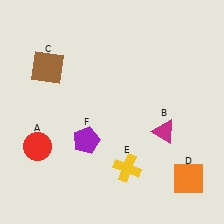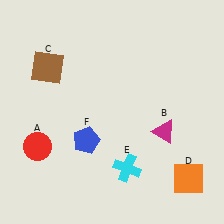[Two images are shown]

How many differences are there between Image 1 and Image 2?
There are 2 differences between the two images.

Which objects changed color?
E changed from yellow to cyan. F changed from purple to blue.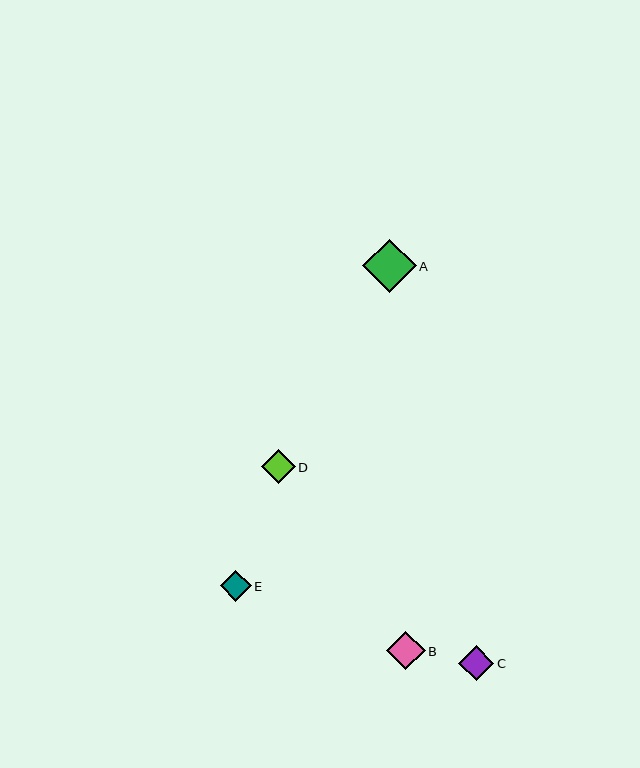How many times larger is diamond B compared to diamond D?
Diamond B is approximately 1.1 times the size of diamond D.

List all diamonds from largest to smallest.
From largest to smallest: A, B, C, D, E.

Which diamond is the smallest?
Diamond E is the smallest with a size of approximately 31 pixels.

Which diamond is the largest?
Diamond A is the largest with a size of approximately 53 pixels.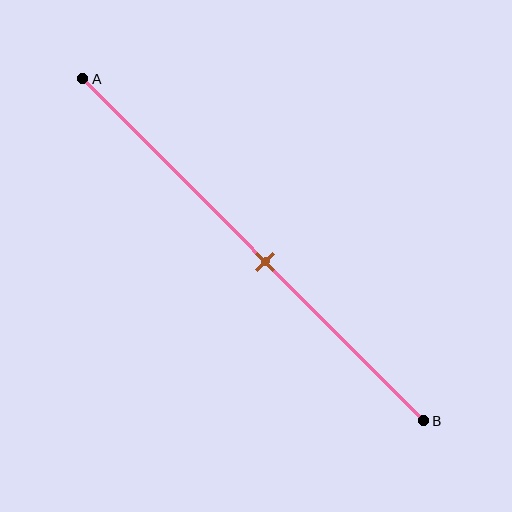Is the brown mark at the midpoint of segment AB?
No, the mark is at about 55% from A, not at the 50% midpoint.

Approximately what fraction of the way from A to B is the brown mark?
The brown mark is approximately 55% of the way from A to B.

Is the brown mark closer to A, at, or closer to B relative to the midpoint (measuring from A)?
The brown mark is closer to point B than the midpoint of segment AB.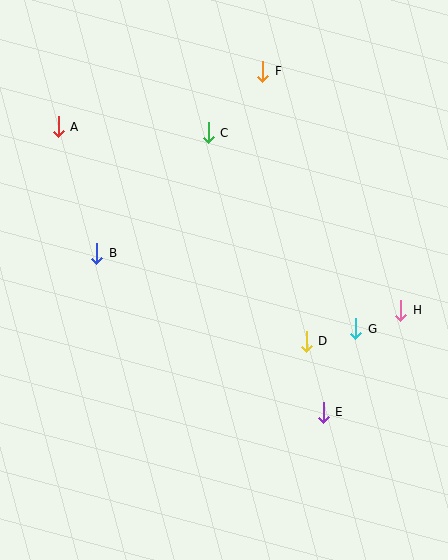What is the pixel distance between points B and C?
The distance between B and C is 164 pixels.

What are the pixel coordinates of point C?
Point C is at (208, 133).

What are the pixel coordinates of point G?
Point G is at (356, 329).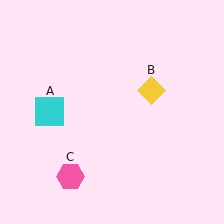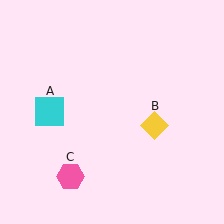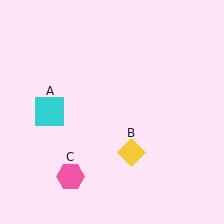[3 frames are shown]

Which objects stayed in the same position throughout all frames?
Cyan square (object A) and pink hexagon (object C) remained stationary.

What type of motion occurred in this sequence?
The yellow diamond (object B) rotated clockwise around the center of the scene.